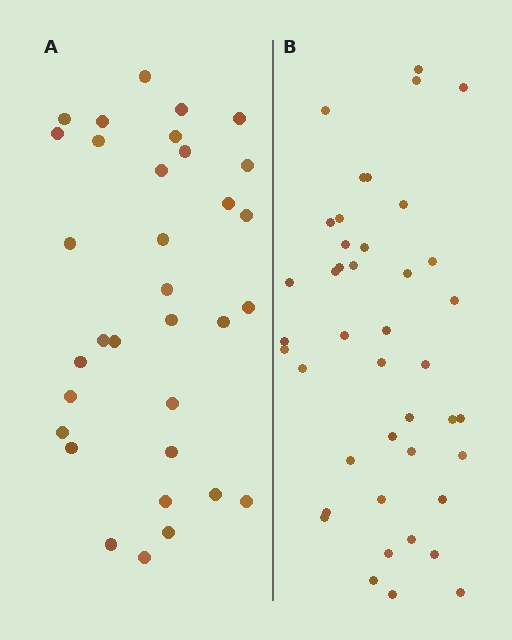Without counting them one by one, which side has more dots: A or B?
Region B (the right region) has more dots.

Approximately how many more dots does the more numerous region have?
Region B has roughly 8 or so more dots than region A.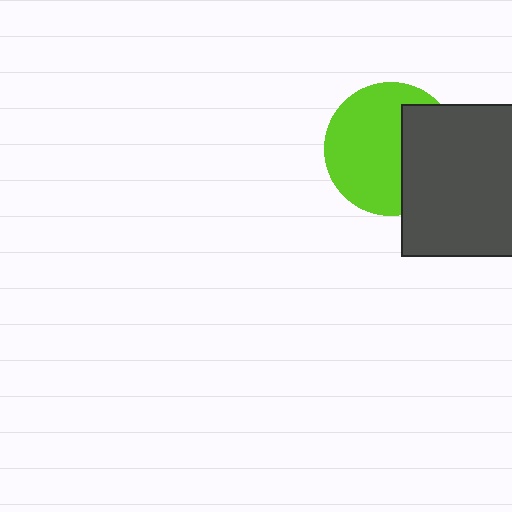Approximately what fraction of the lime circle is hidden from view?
Roughly 36% of the lime circle is hidden behind the dark gray square.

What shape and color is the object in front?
The object in front is a dark gray square.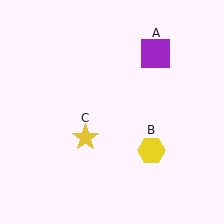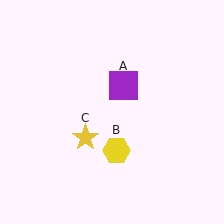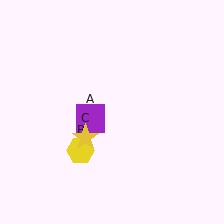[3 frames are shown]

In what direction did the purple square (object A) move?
The purple square (object A) moved down and to the left.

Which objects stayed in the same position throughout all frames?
Yellow star (object C) remained stationary.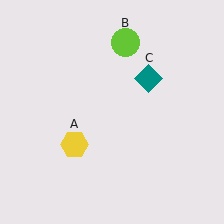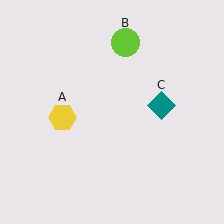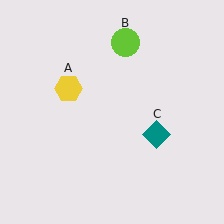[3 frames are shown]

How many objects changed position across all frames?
2 objects changed position: yellow hexagon (object A), teal diamond (object C).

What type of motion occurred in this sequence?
The yellow hexagon (object A), teal diamond (object C) rotated clockwise around the center of the scene.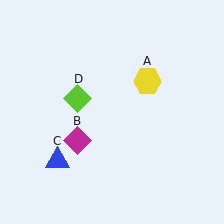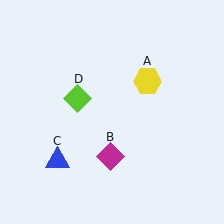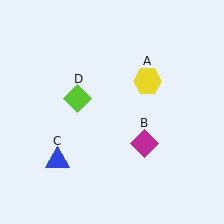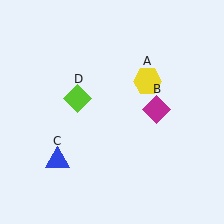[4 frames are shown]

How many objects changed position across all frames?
1 object changed position: magenta diamond (object B).